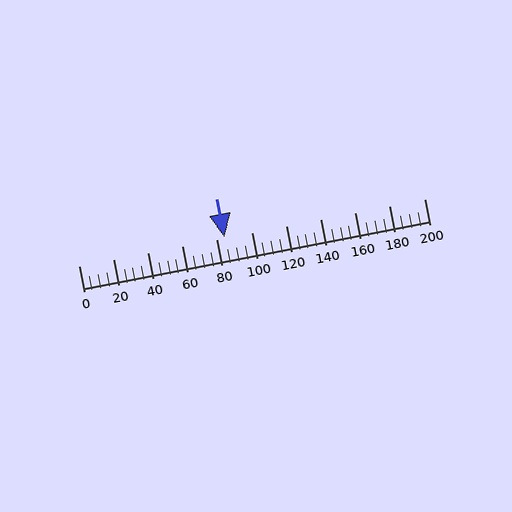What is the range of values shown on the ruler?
The ruler shows values from 0 to 200.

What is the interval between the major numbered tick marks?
The major tick marks are spaced 20 units apart.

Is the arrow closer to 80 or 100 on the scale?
The arrow is closer to 80.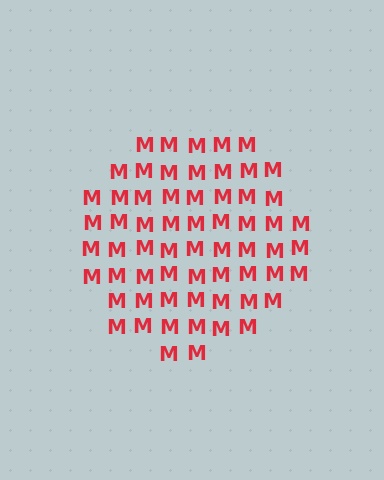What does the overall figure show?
The overall figure shows a circle.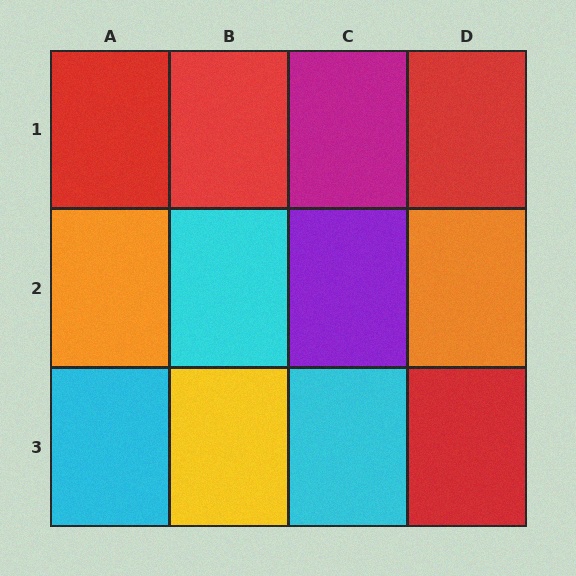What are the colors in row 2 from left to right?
Orange, cyan, purple, orange.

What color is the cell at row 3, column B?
Yellow.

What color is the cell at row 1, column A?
Red.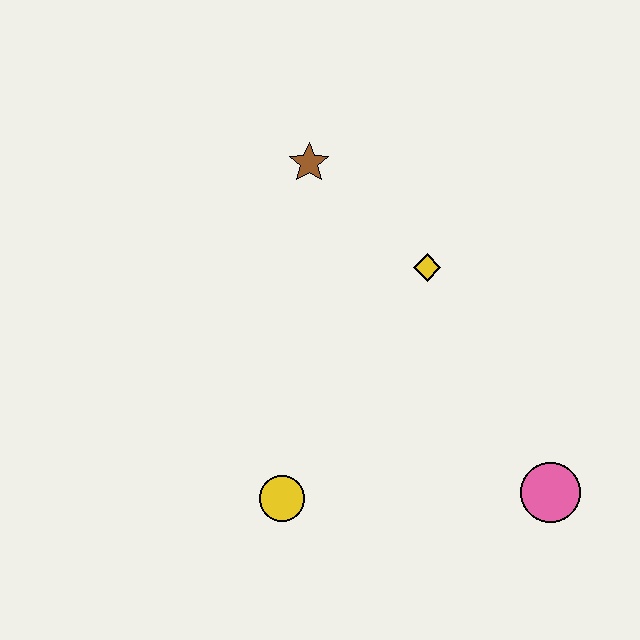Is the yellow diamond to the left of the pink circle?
Yes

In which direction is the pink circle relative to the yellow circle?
The pink circle is to the right of the yellow circle.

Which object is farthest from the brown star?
The pink circle is farthest from the brown star.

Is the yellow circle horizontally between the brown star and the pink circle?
No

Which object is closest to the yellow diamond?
The brown star is closest to the yellow diamond.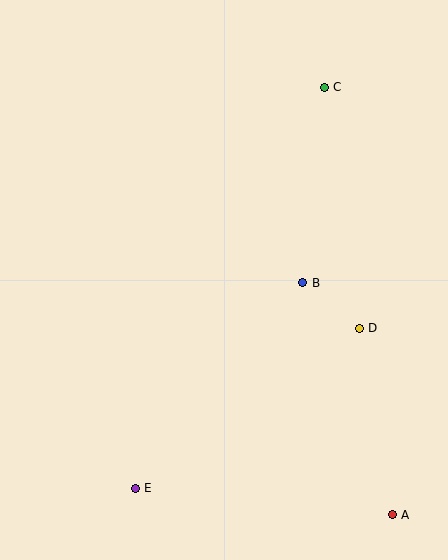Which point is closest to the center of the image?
Point B at (303, 283) is closest to the center.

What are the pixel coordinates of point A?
Point A is at (392, 515).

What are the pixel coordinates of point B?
Point B is at (303, 283).